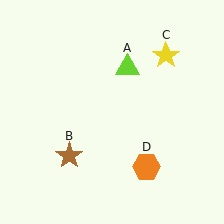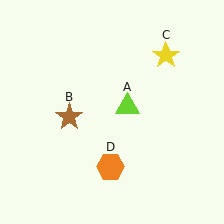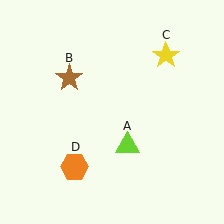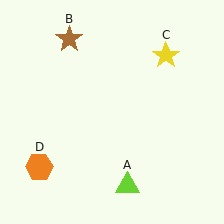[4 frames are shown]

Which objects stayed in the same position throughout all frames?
Yellow star (object C) remained stationary.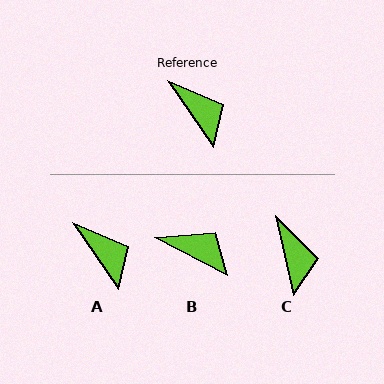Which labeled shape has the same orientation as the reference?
A.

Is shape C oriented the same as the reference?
No, it is off by about 21 degrees.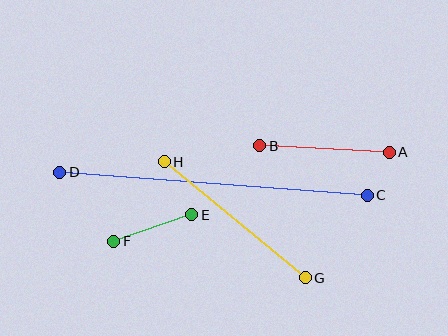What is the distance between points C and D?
The distance is approximately 308 pixels.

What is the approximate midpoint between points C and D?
The midpoint is at approximately (214, 184) pixels.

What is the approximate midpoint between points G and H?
The midpoint is at approximately (235, 220) pixels.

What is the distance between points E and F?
The distance is approximately 82 pixels.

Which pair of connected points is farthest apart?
Points C and D are farthest apart.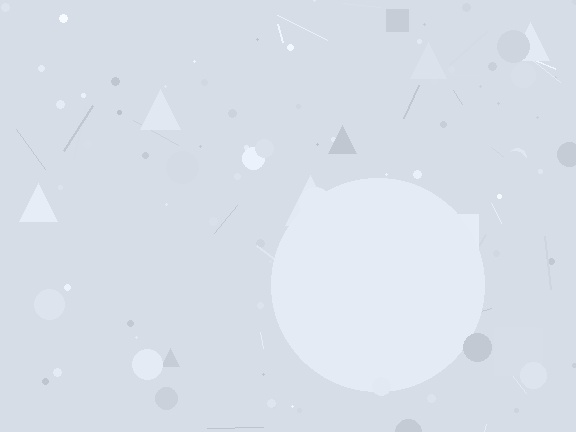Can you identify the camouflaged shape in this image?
The camouflaged shape is a circle.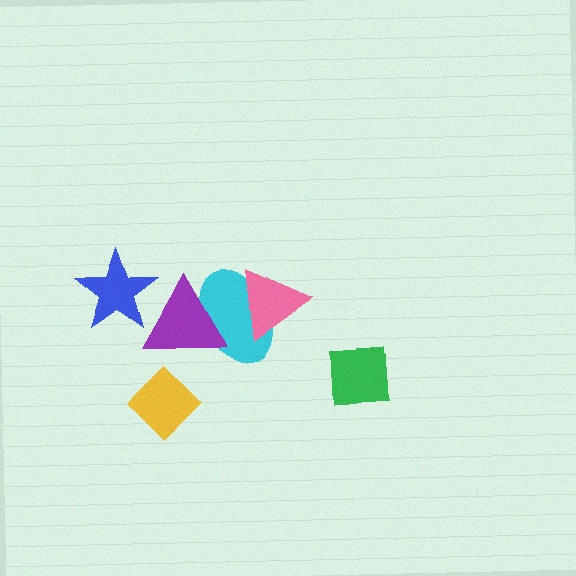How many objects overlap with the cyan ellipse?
2 objects overlap with the cyan ellipse.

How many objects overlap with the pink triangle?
1 object overlaps with the pink triangle.